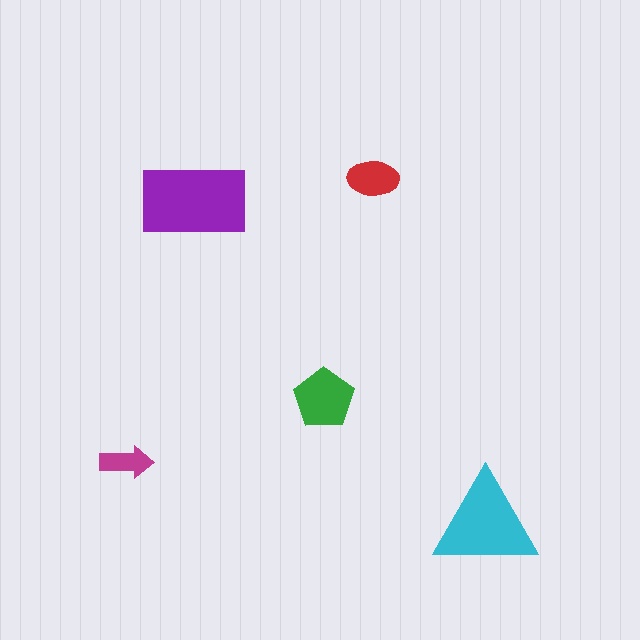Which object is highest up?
The red ellipse is topmost.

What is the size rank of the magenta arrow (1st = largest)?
5th.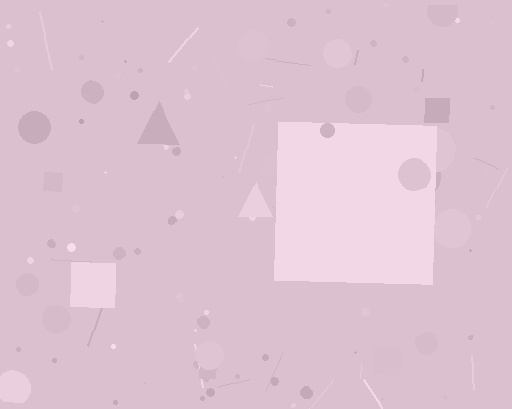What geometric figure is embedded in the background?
A square is embedded in the background.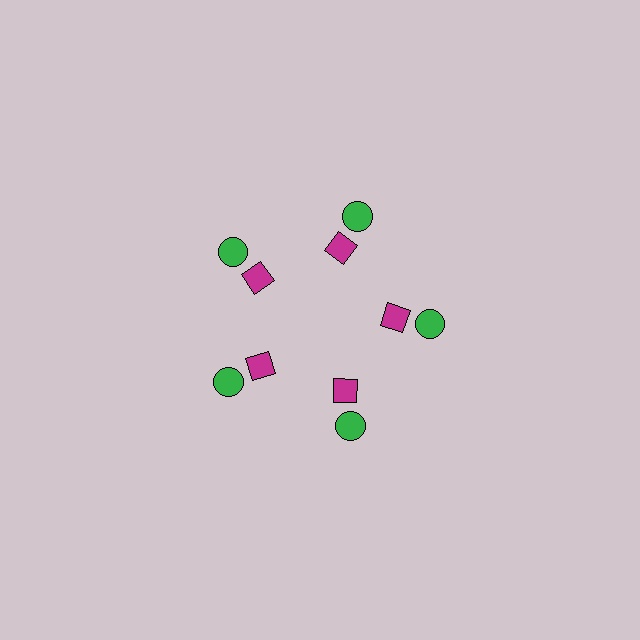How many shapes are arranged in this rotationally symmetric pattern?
There are 10 shapes, arranged in 5 groups of 2.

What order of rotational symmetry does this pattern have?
This pattern has 5-fold rotational symmetry.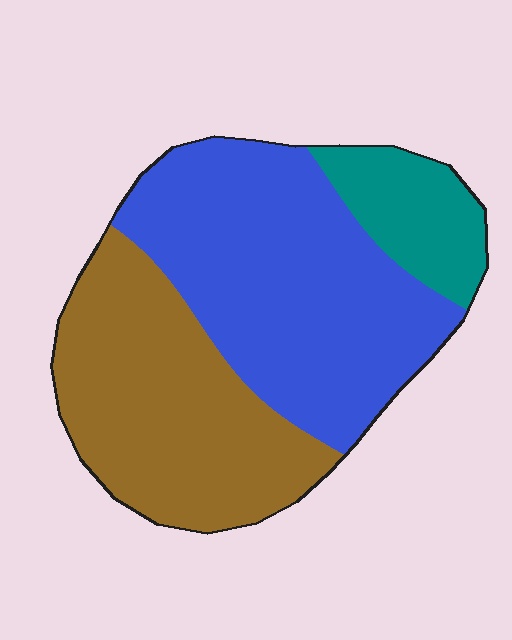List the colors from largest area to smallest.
From largest to smallest: blue, brown, teal.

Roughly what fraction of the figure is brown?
Brown takes up between a third and a half of the figure.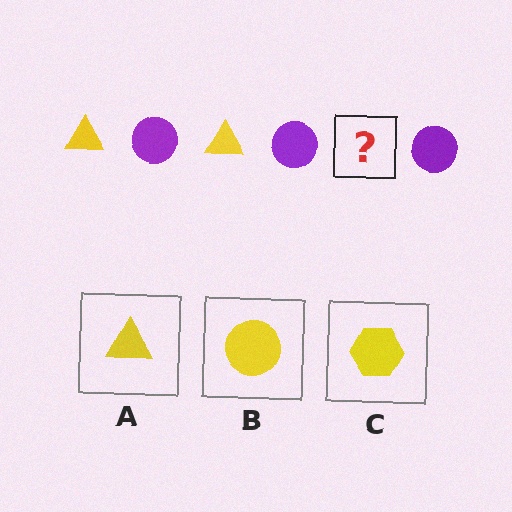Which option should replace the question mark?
Option A.